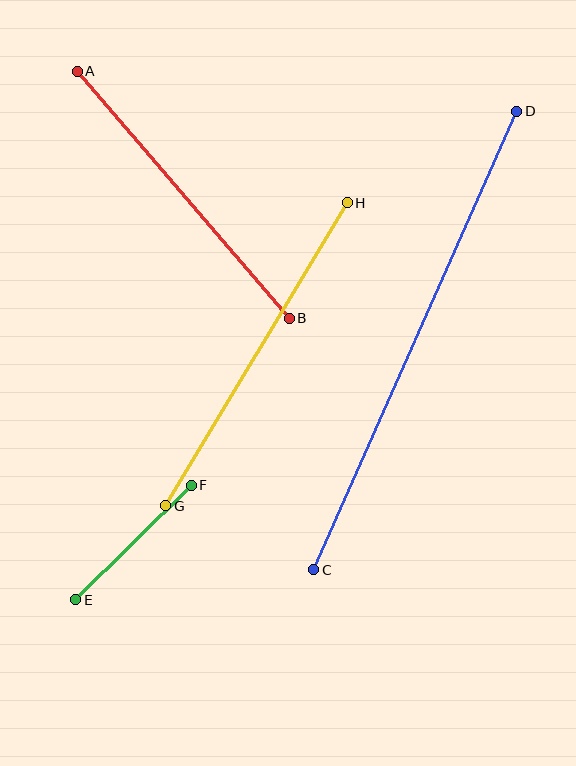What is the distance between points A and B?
The distance is approximately 325 pixels.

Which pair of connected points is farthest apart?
Points C and D are farthest apart.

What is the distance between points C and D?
The distance is approximately 502 pixels.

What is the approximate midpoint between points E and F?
The midpoint is at approximately (134, 543) pixels.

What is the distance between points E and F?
The distance is approximately 163 pixels.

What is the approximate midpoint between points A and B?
The midpoint is at approximately (183, 195) pixels.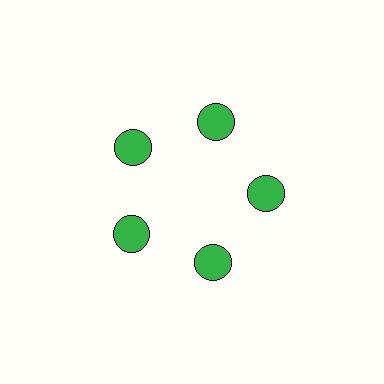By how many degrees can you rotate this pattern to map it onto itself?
The pattern maps onto itself every 72 degrees of rotation.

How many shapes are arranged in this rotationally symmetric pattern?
There are 5 shapes, arranged in 5 groups of 1.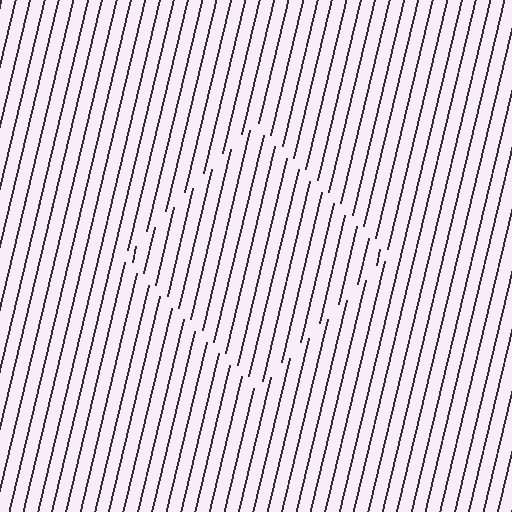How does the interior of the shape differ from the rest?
The interior of the shape contains the same grating, shifted by half a period — the contour is defined by the phase discontinuity where line-ends from the inner and outer gratings abut.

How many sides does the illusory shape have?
4 sides — the line-ends trace a square.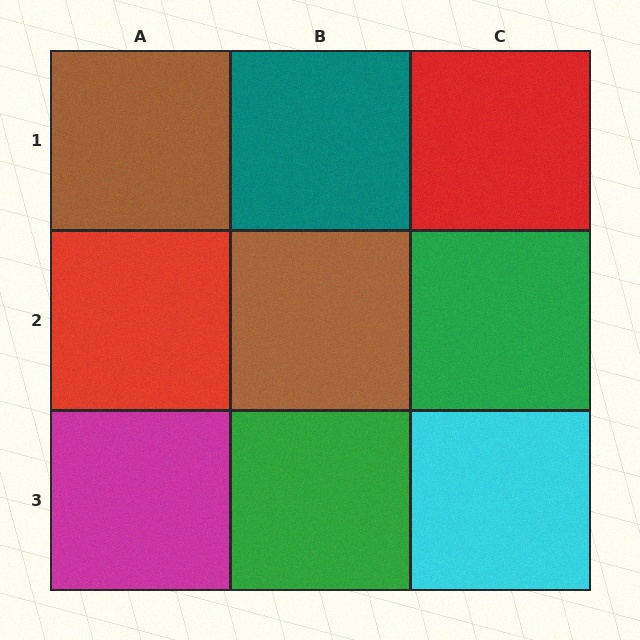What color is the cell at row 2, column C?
Green.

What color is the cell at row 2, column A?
Red.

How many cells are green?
2 cells are green.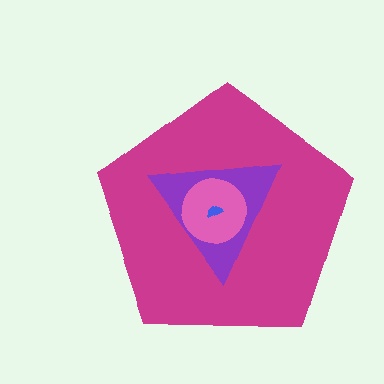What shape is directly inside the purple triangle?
The pink circle.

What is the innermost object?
The blue semicircle.